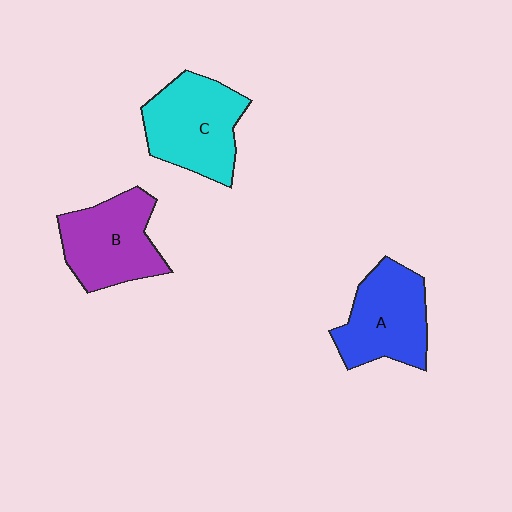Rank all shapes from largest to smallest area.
From largest to smallest: C (cyan), B (purple), A (blue).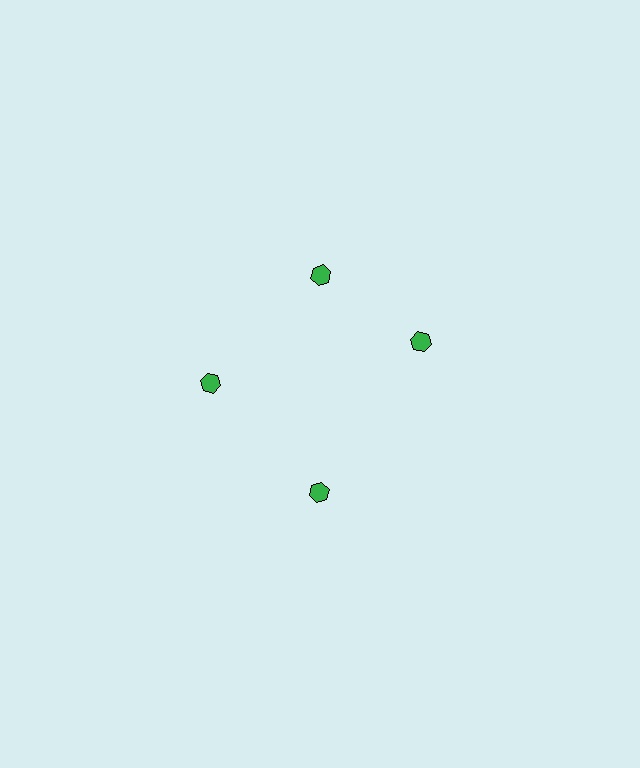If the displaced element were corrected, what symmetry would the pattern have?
It would have 4-fold rotational symmetry — the pattern would map onto itself every 90 degrees.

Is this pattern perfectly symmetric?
No. The 4 green hexagons are arranged in a ring, but one element near the 3 o'clock position is rotated out of alignment along the ring, breaking the 4-fold rotational symmetry.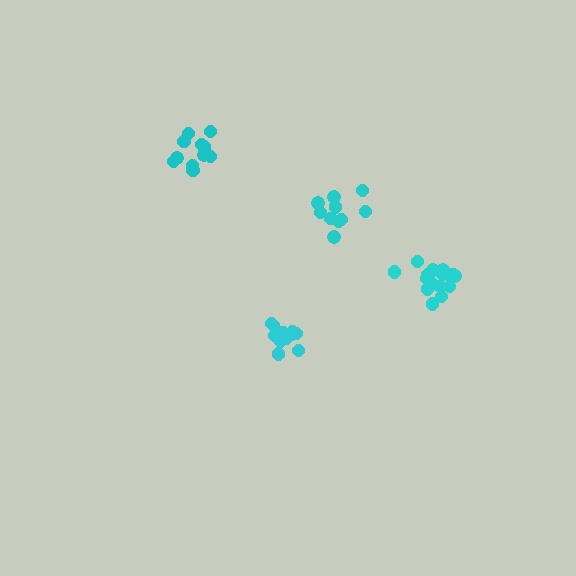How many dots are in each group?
Group 1: 10 dots, Group 2: 12 dots, Group 3: 16 dots, Group 4: 11 dots (49 total).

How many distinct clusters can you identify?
There are 4 distinct clusters.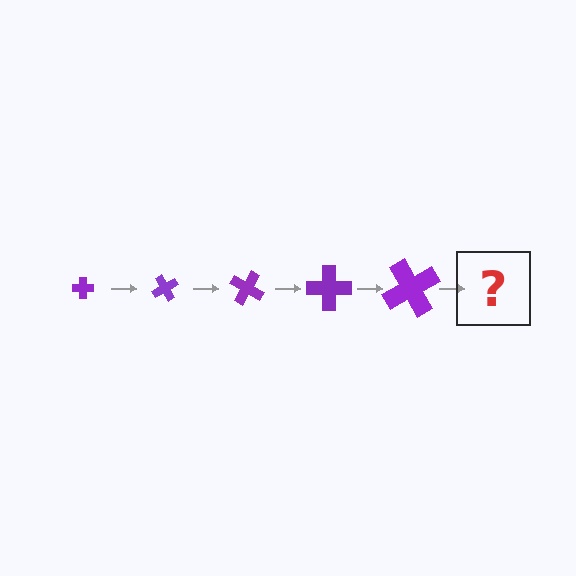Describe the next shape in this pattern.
It should be a cross, larger than the previous one and rotated 300 degrees from the start.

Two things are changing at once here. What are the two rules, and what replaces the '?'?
The two rules are that the cross grows larger each step and it rotates 60 degrees each step. The '?' should be a cross, larger than the previous one and rotated 300 degrees from the start.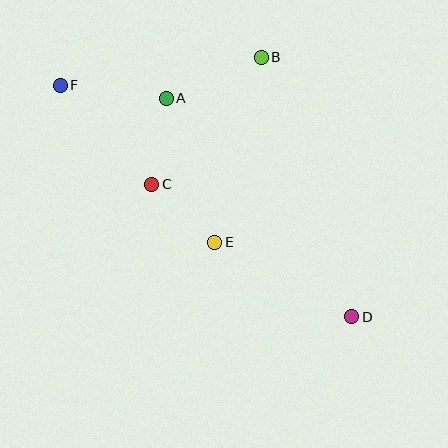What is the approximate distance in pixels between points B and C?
The distance between B and C is approximately 168 pixels.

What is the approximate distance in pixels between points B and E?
The distance between B and E is approximately 190 pixels.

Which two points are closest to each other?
Points C and E are closest to each other.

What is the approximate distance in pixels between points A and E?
The distance between A and E is approximately 152 pixels.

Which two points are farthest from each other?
Points D and F are farthest from each other.